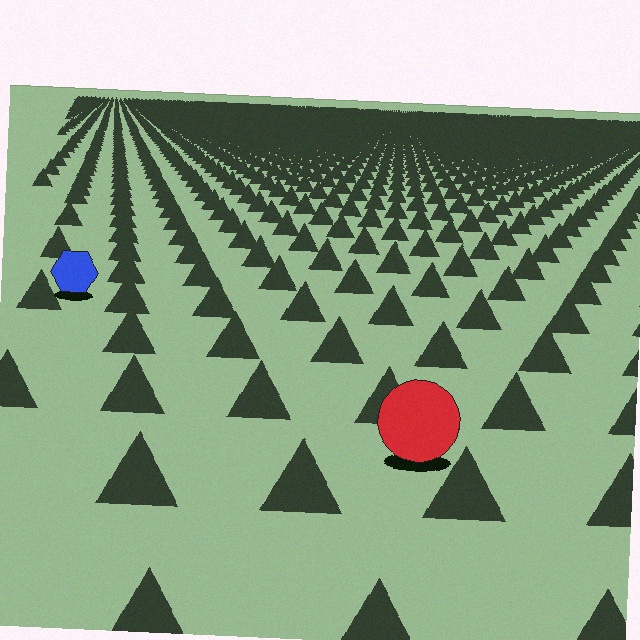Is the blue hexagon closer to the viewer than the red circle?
No. The red circle is closer — you can tell from the texture gradient: the ground texture is coarser near it.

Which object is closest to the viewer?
The red circle is closest. The texture marks near it are larger and more spread out.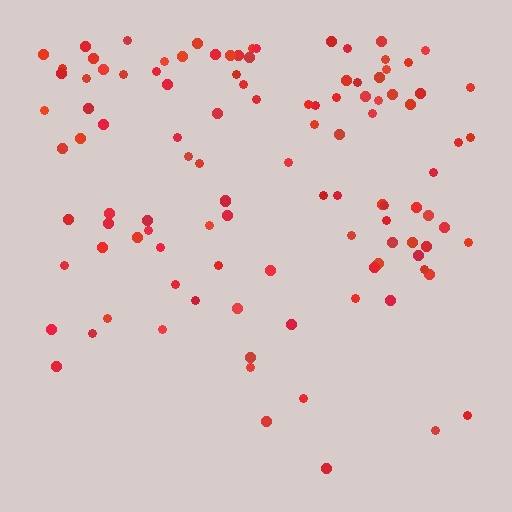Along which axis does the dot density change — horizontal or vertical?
Vertical.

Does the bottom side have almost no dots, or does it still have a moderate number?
Still a moderate number, just noticeably fewer than the top.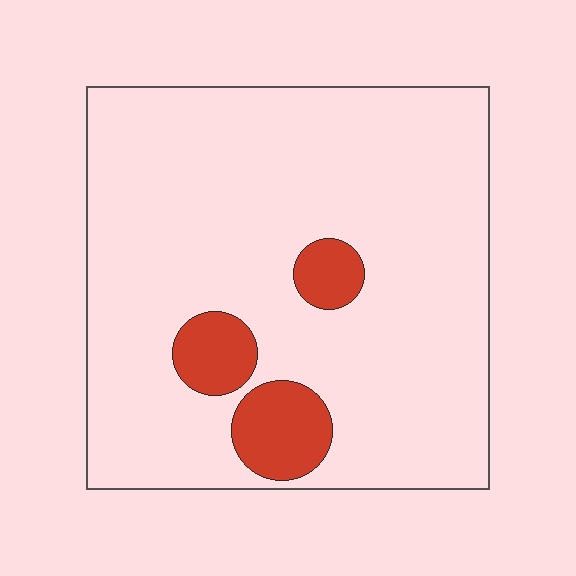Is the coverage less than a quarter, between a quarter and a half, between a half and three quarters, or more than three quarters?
Less than a quarter.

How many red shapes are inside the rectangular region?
3.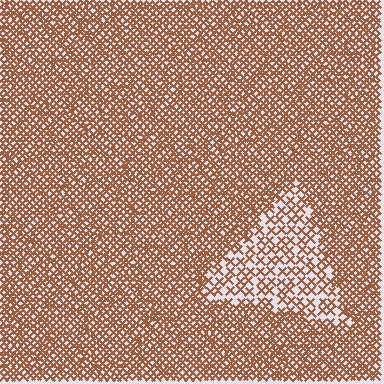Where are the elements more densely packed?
The elements are more densely packed outside the triangle boundary.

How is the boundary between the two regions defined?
The boundary is defined by a change in element density (approximately 2.4x ratio). All elements are the same color, size, and shape.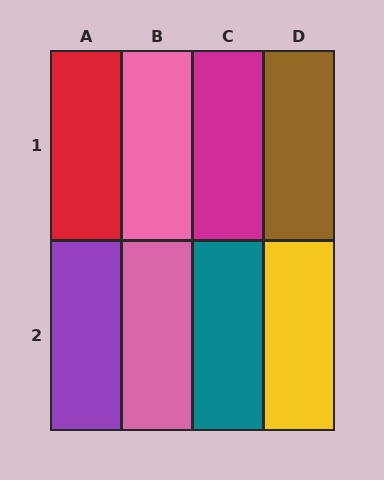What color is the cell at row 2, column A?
Purple.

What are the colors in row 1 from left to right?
Red, pink, magenta, brown.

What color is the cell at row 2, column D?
Yellow.